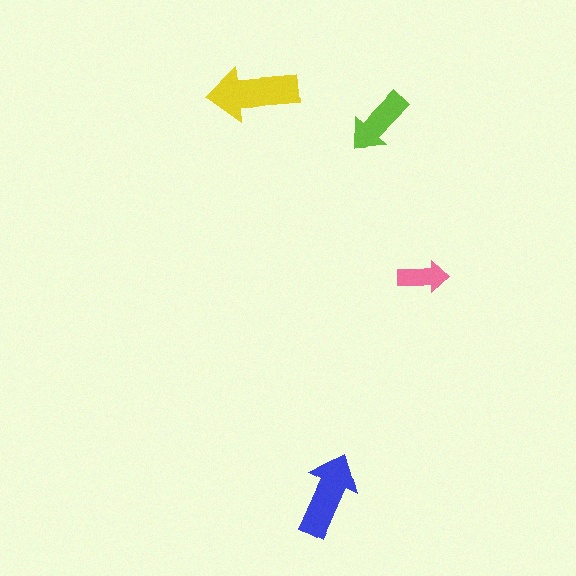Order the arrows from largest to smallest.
the yellow one, the blue one, the lime one, the pink one.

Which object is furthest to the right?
The pink arrow is rightmost.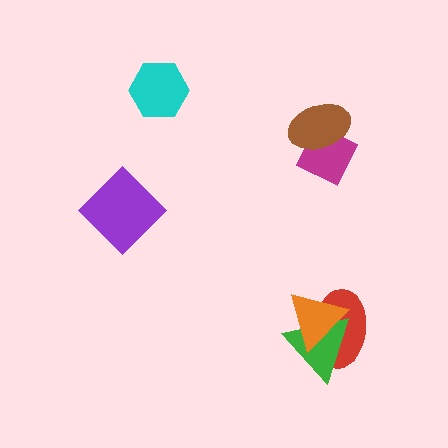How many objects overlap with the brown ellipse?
1 object overlaps with the brown ellipse.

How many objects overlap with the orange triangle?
2 objects overlap with the orange triangle.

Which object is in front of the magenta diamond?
The brown ellipse is in front of the magenta diamond.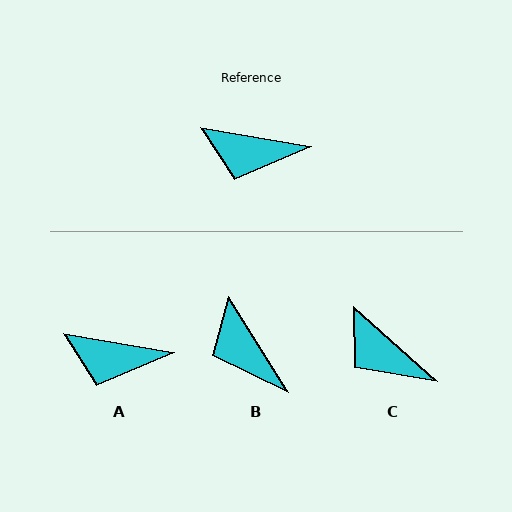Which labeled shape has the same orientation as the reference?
A.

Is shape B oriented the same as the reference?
No, it is off by about 48 degrees.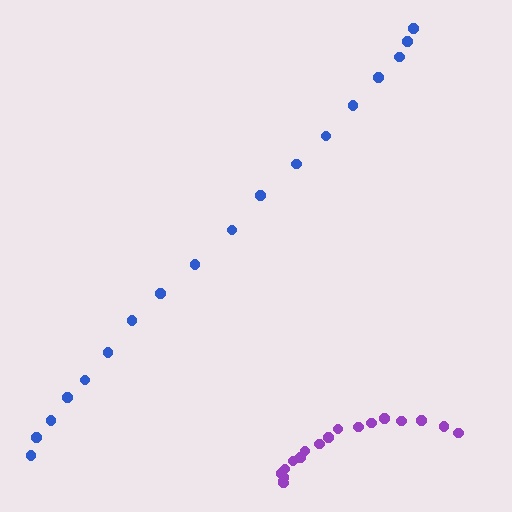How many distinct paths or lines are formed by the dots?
There are 2 distinct paths.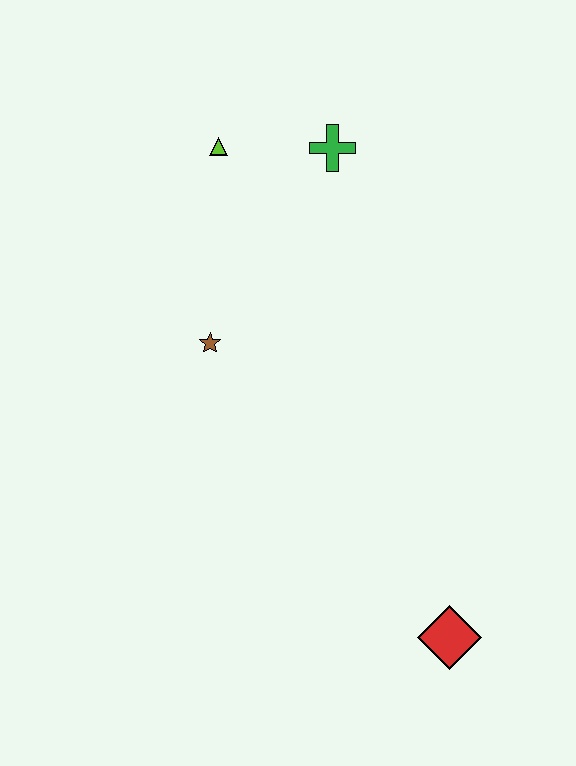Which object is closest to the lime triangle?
The green cross is closest to the lime triangle.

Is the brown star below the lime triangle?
Yes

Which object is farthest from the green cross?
The red diamond is farthest from the green cross.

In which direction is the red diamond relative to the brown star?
The red diamond is below the brown star.